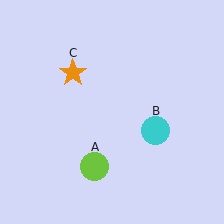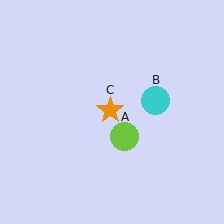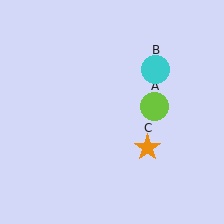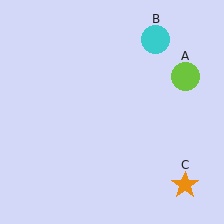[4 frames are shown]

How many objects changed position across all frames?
3 objects changed position: lime circle (object A), cyan circle (object B), orange star (object C).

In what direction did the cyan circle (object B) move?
The cyan circle (object B) moved up.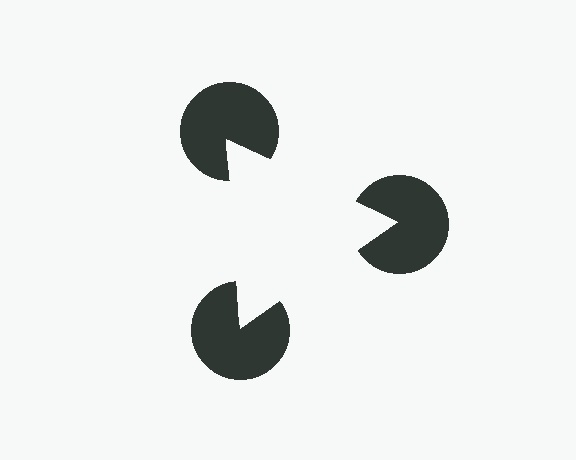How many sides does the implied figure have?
3 sides.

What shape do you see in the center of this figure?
An illusory triangle — its edges are inferred from the aligned wedge cuts in the pac-man discs, not physically drawn.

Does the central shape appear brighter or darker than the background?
It typically appears slightly brighter than the background, even though no actual brightness change is drawn.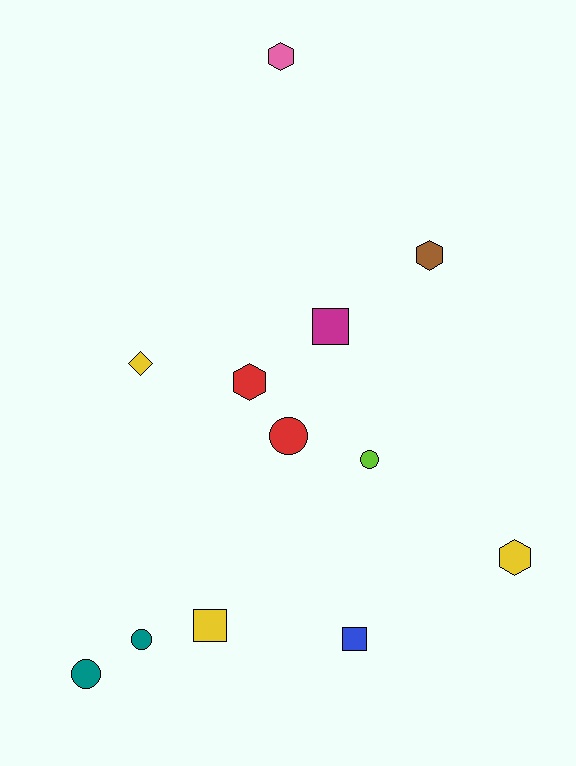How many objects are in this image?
There are 12 objects.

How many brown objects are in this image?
There is 1 brown object.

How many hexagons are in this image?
There are 4 hexagons.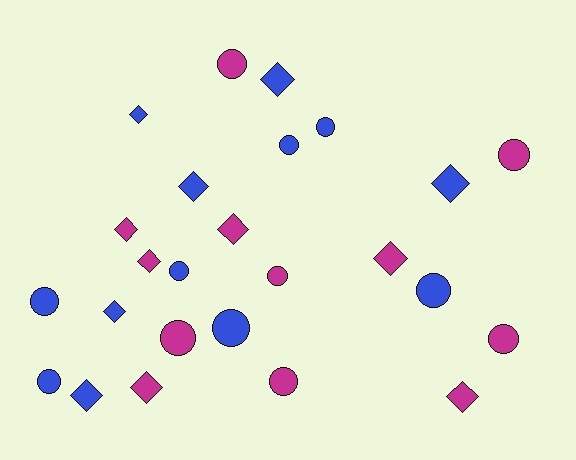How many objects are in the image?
There are 25 objects.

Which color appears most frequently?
Blue, with 13 objects.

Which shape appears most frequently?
Circle, with 13 objects.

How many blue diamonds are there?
There are 6 blue diamonds.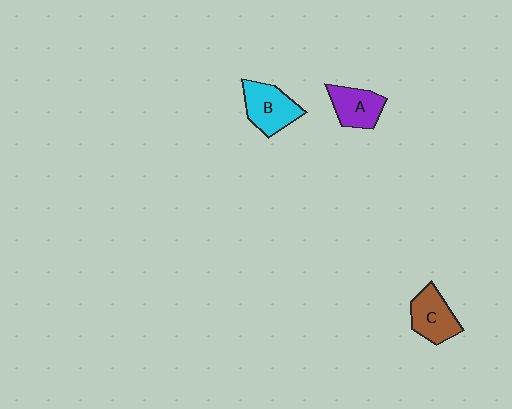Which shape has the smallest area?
Shape A (purple).